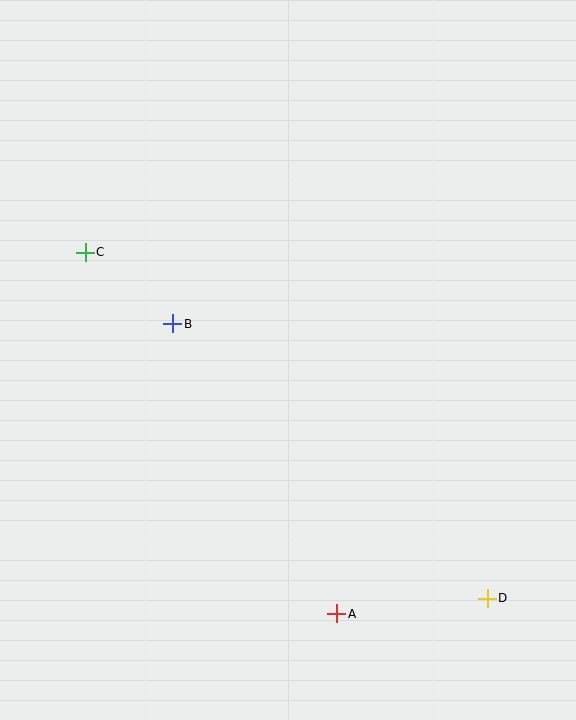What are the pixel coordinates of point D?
Point D is at (487, 598).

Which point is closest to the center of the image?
Point B at (173, 324) is closest to the center.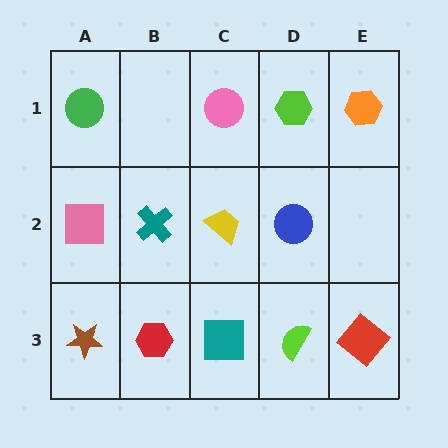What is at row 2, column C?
A yellow trapezoid.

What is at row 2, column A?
A pink square.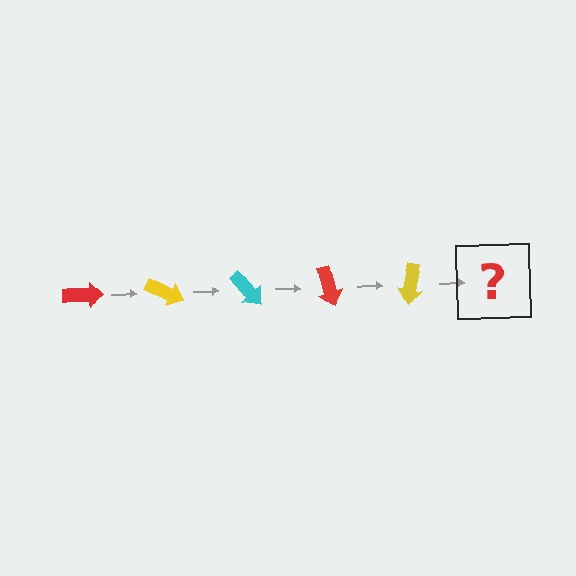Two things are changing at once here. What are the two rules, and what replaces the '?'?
The two rules are that it rotates 25 degrees each step and the color cycles through red, yellow, and cyan. The '?' should be a cyan arrow, rotated 125 degrees from the start.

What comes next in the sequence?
The next element should be a cyan arrow, rotated 125 degrees from the start.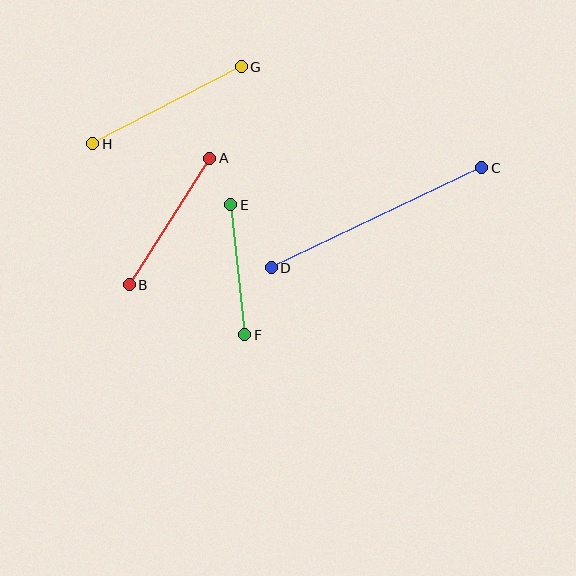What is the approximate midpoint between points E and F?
The midpoint is at approximately (238, 270) pixels.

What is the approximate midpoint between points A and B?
The midpoint is at approximately (170, 222) pixels.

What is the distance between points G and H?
The distance is approximately 168 pixels.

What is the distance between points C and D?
The distance is approximately 233 pixels.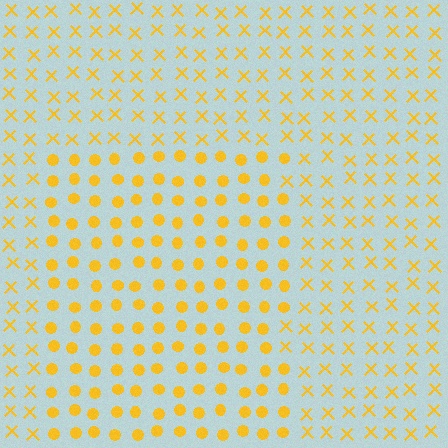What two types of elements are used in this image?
The image uses circles inside the rectangle region and X marks outside it.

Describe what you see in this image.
The image is filled with small yellow elements arranged in a uniform grid. A rectangle-shaped region contains circles, while the surrounding area contains X marks. The boundary is defined purely by the change in element shape.